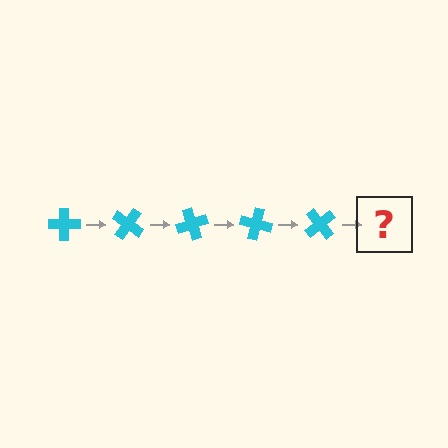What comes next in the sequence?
The next element should be a cyan cross rotated 175 degrees.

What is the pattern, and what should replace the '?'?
The pattern is that the cross rotates 35 degrees each step. The '?' should be a cyan cross rotated 175 degrees.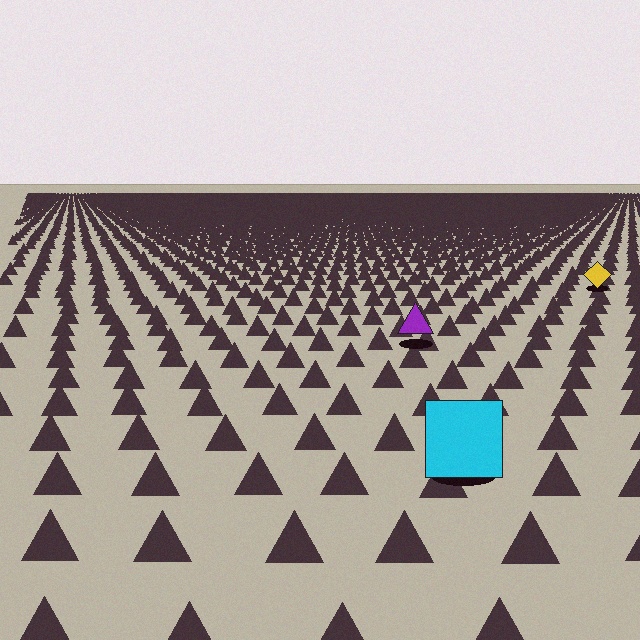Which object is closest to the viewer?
The cyan square is closest. The texture marks near it are larger and more spread out.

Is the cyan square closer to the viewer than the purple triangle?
Yes. The cyan square is closer — you can tell from the texture gradient: the ground texture is coarser near it.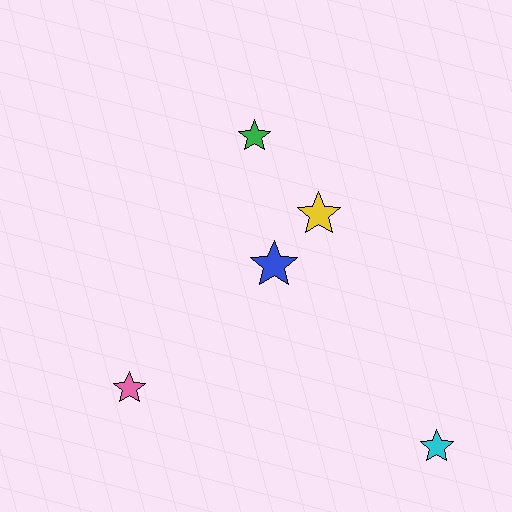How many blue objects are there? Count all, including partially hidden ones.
There is 1 blue object.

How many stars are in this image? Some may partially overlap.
There are 5 stars.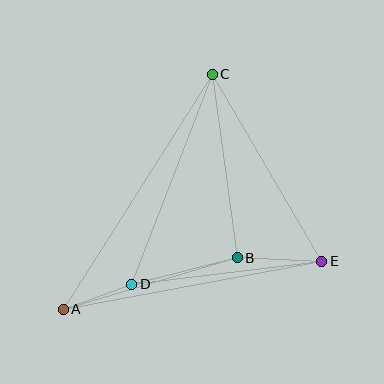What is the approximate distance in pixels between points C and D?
The distance between C and D is approximately 225 pixels.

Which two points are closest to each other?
Points A and D are closest to each other.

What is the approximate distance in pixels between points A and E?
The distance between A and E is approximately 263 pixels.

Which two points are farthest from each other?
Points A and C are farthest from each other.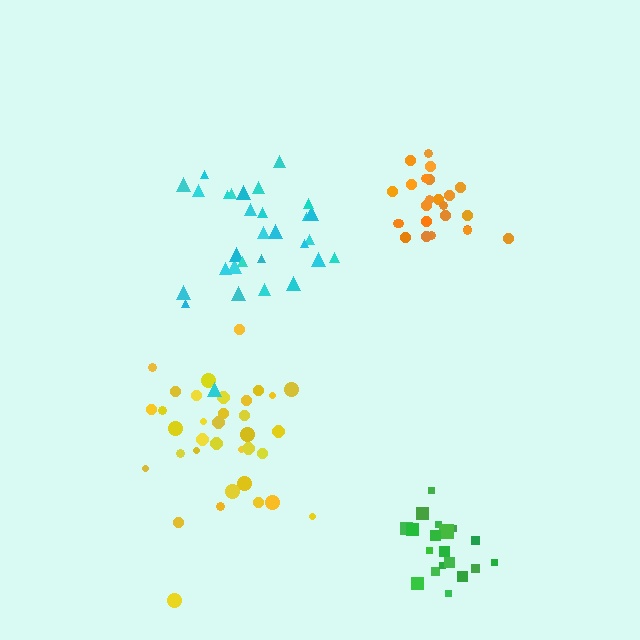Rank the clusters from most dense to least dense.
orange, green, cyan, yellow.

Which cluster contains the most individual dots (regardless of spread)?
Yellow (35).